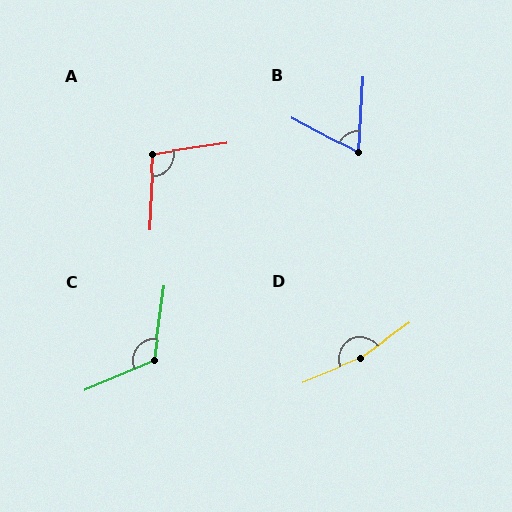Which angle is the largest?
D, at approximately 166 degrees.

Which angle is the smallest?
B, at approximately 65 degrees.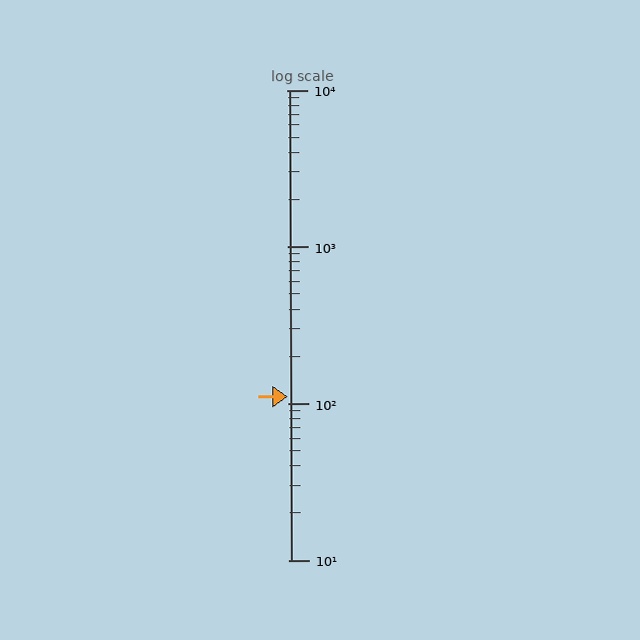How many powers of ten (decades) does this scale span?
The scale spans 3 decades, from 10 to 10000.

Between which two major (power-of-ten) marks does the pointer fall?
The pointer is between 100 and 1000.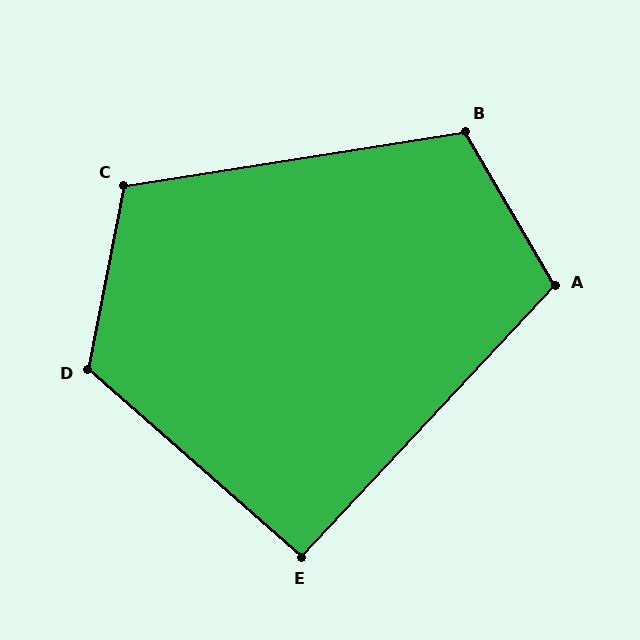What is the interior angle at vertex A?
Approximately 107 degrees (obtuse).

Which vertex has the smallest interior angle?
E, at approximately 92 degrees.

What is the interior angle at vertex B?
Approximately 111 degrees (obtuse).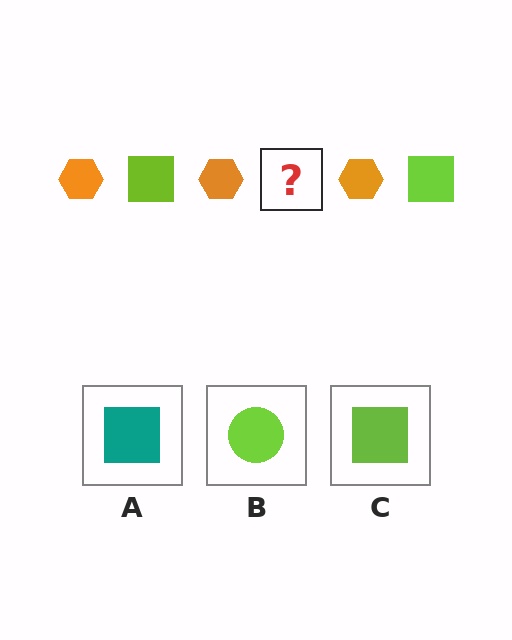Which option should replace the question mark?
Option C.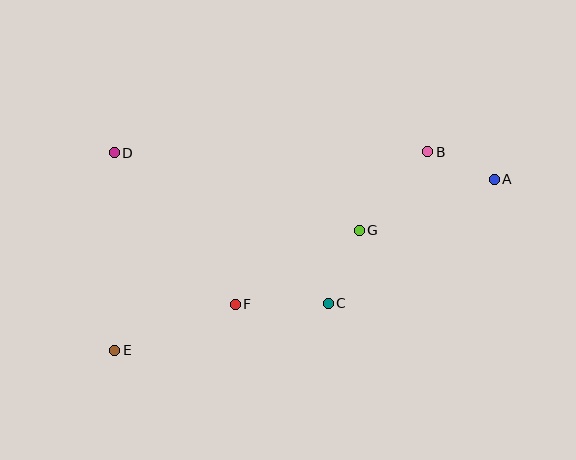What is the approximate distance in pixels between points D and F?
The distance between D and F is approximately 194 pixels.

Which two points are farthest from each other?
Points A and E are farthest from each other.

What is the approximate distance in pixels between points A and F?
The distance between A and F is approximately 287 pixels.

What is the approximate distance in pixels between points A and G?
The distance between A and G is approximately 144 pixels.